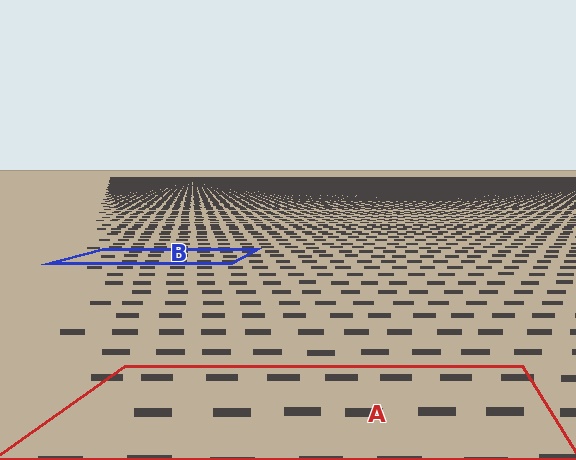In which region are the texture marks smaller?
The texture marks are smaller in region B, because it is farther away.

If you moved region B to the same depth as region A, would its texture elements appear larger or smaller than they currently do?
They would appear larger. At a closer depth, the same texture elements are projected at a bigger on-screen size.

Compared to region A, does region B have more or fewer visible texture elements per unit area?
Region B has more texture elements per unit area — they are packed more densely because it is farther away.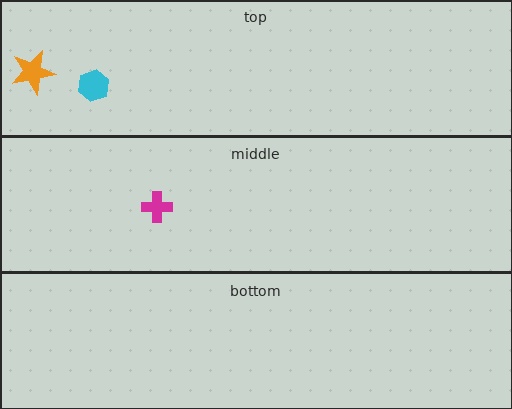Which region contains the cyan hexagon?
The top region.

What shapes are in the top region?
The orange star, the cyan hexagon.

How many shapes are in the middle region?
1.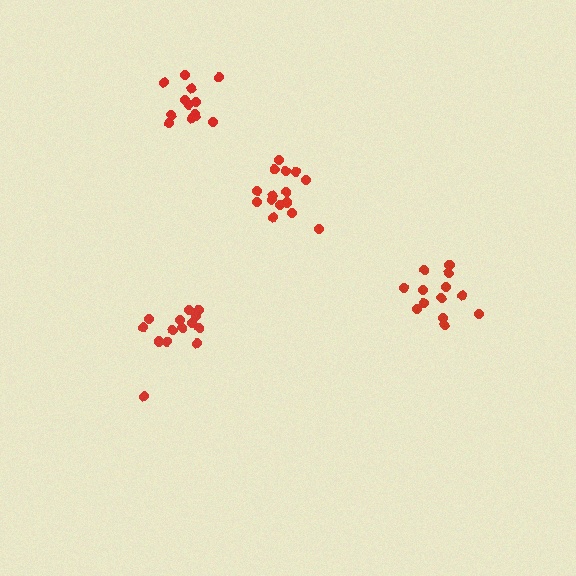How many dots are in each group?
Group 1: 15 dots, Group 2: 13 dots, Group 3: 15 dots, Group 4: 13 dots (56 total).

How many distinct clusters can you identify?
There are 4 distinct clusters.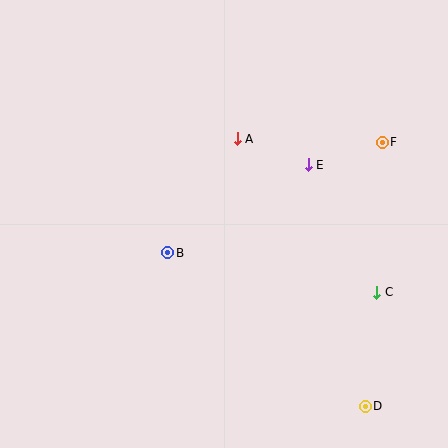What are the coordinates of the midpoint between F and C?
The midpoint between F and C is at (380, 217).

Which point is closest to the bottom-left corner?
Point B is closest to the bottom-left corner.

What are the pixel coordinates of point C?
Point C is at (377, 292).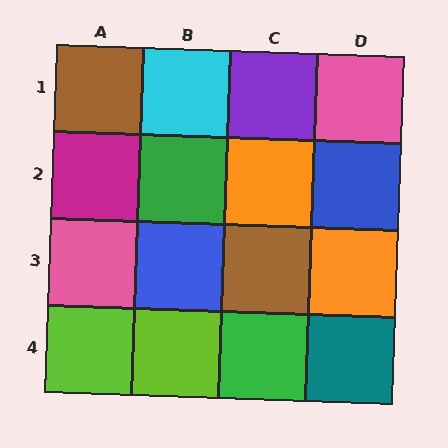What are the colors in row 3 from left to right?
Pink, blue, brown, orange.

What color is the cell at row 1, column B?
Cyan.